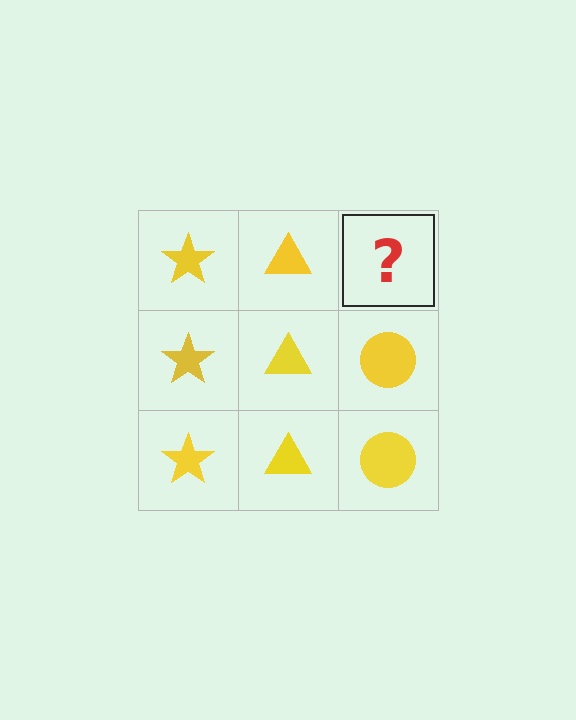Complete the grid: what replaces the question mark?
The question mark should be replaced with a yellow circle.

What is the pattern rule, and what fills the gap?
The rule is that each column has a consistent shape. The gap should be filled with a yellow circle.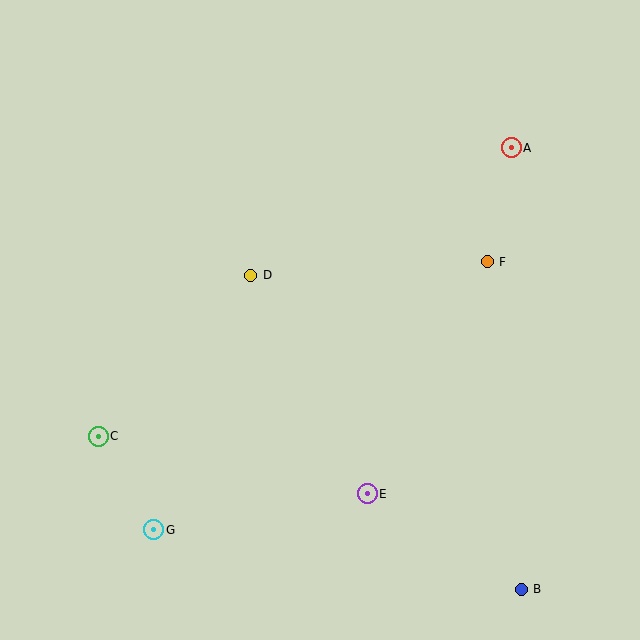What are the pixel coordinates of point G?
Point G is at (154, 530).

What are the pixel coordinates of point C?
Point C is at (98, 436).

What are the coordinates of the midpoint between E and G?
The midpoint between E and G is at (261, 512).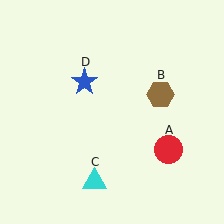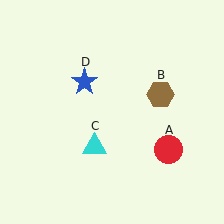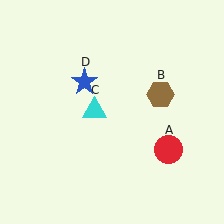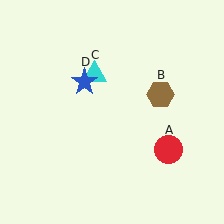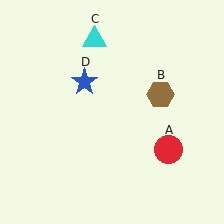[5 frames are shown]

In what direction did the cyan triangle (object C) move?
The cyan triangle (object C) moved up.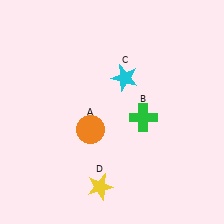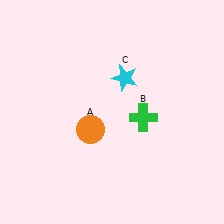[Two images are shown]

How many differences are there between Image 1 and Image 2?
There is 1 difference between the two images.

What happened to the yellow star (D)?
The yellow star (D) was removed in Image 2. It was in the bottom-left area of Image 1.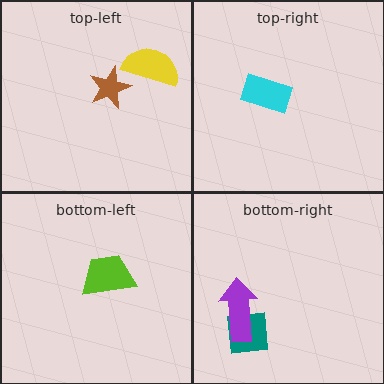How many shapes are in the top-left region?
2.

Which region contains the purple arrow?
The bottom-right region.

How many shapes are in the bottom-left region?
1.